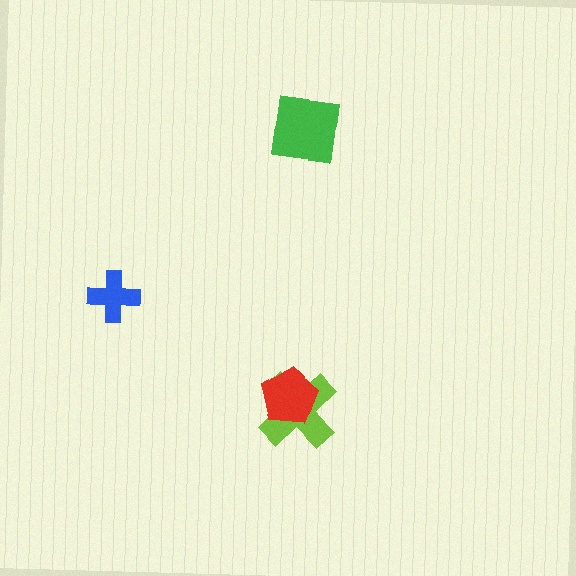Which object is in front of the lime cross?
The red pentagon is in front of the lime cross.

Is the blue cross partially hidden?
No, no other shape covers it.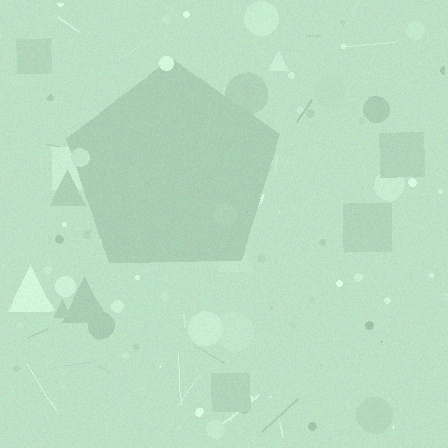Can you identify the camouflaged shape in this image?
The camouflaged shape is a pentagon.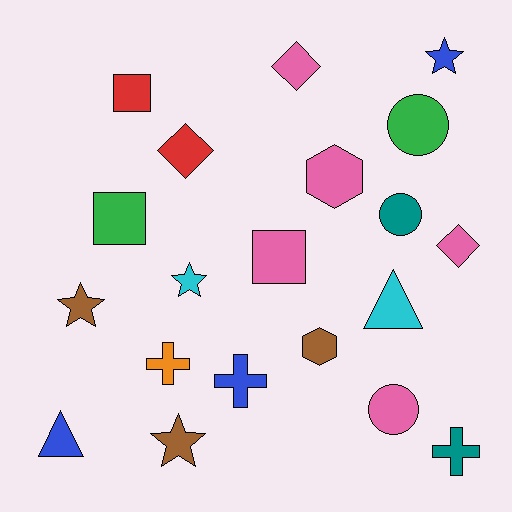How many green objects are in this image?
There are 2 green objects.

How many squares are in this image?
There are 3 squares.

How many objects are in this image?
There are 20 objects.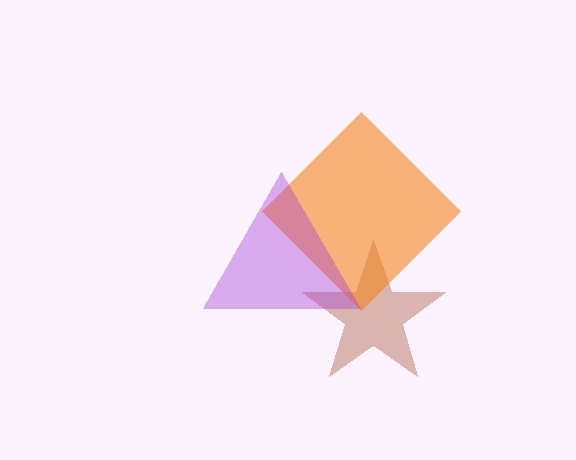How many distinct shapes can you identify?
There are 3 distinct shapes: a brown star, an orange diamond, a purple triangle.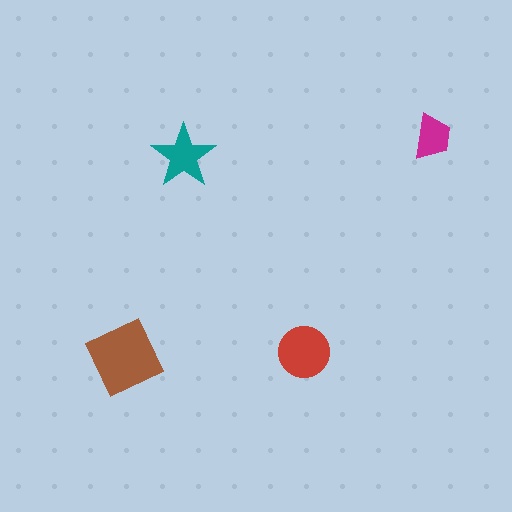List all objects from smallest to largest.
The magenta trapezoid, the teal star, the red circle, the brown square.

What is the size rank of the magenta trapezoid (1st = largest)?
4th.